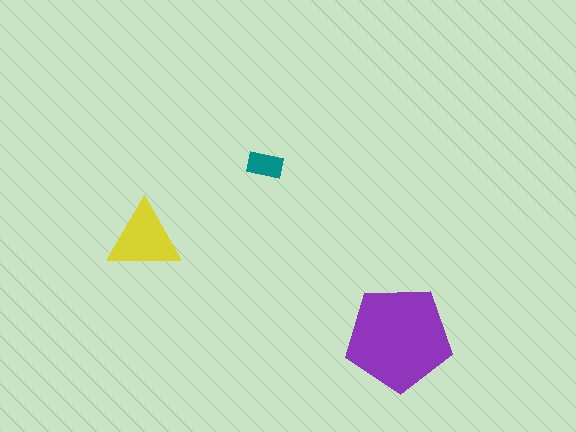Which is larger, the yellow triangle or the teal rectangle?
The yellow triangle.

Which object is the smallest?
The teal rectangle.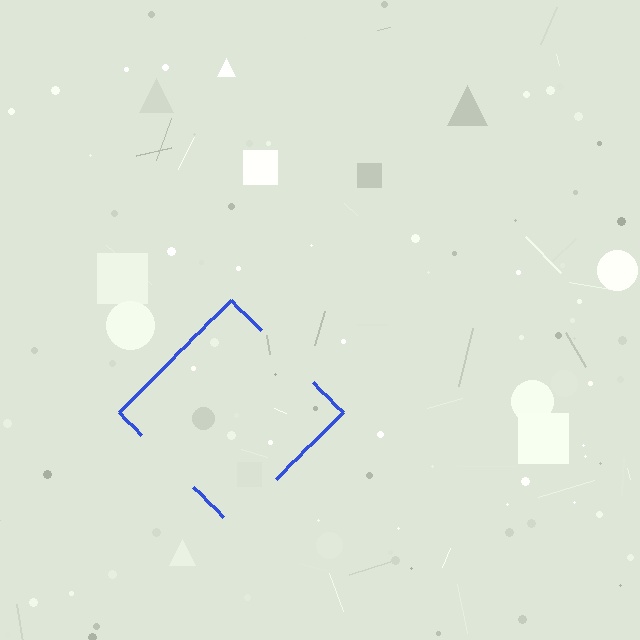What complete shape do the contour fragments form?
The contour fragments form a diamond.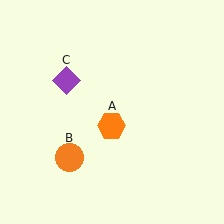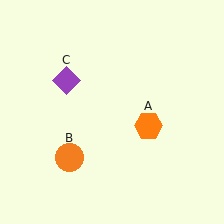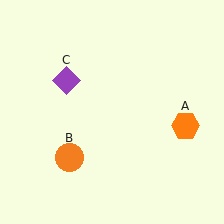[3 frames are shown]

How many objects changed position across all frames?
1 object changed position: orange hexagon (object A).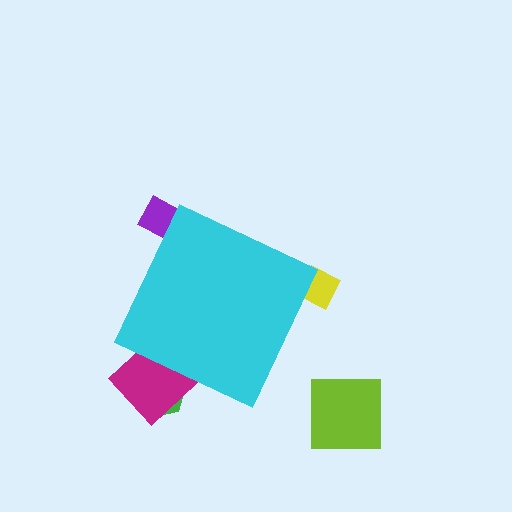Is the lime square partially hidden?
No, the lime square is fully visible.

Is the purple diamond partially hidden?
Yes, the purple diamond is partially hidden behind the cyan diamond.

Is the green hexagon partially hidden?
Yes, the green hexagon is partially hidden behind the cyan diamond.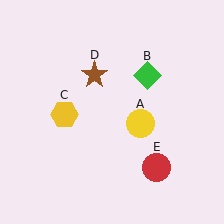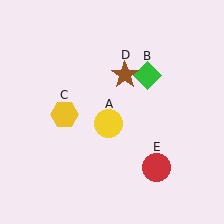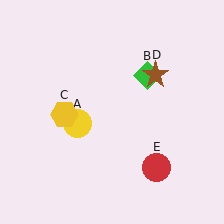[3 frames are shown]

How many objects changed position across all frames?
2 objects changed position: yellow circle (object A), brown star (object D).